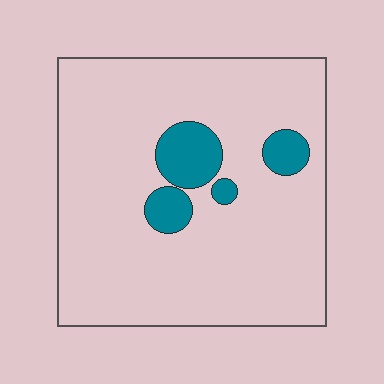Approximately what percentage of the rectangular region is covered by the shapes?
Approximately 10%.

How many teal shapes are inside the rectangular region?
4.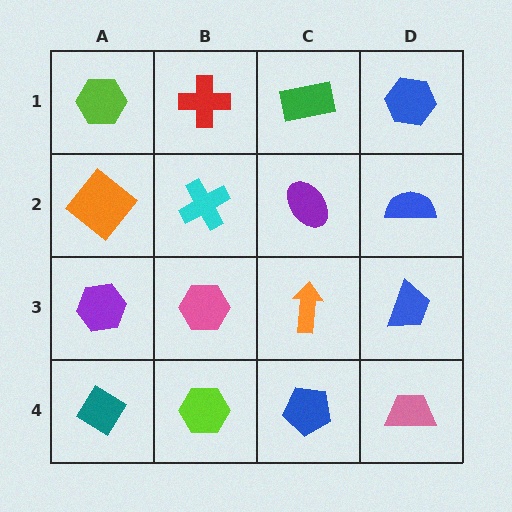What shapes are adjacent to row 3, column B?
A cyan cross (row 2, column B), a lime hexagon (row 4, column B), a purple hexagon (row 3, column A), an orange arrow (row 3, column C).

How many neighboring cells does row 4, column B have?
3.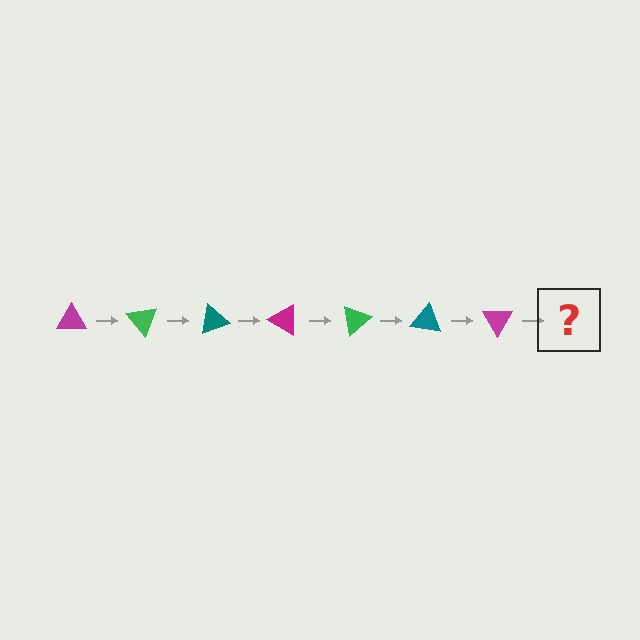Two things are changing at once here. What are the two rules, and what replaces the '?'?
The two rules are that it rotates 50 degrees each step and the color cycles through magenta, green, and teal. The '?' should be a green triangle, rotated 350 degrees from the start.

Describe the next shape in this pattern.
It should be a green triangle, rotated 350 degrees from the start.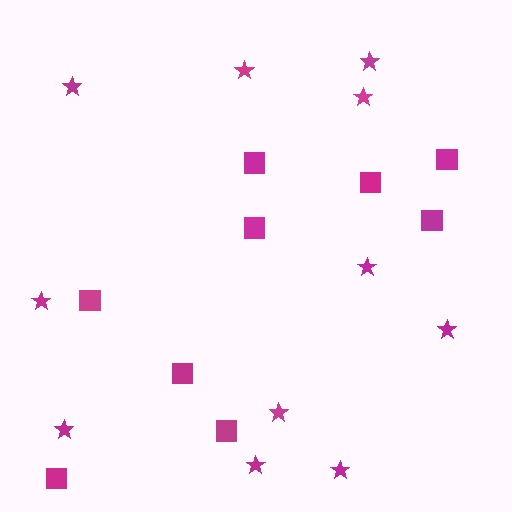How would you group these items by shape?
There are 2 groups: one group of stars (11) and one group of squares (9).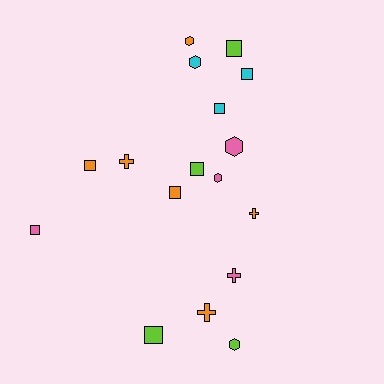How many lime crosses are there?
There are no lime crosses.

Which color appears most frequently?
Orange, with 6 objects.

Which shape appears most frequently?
Square, with 8 objects.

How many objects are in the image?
There are 17 objects.